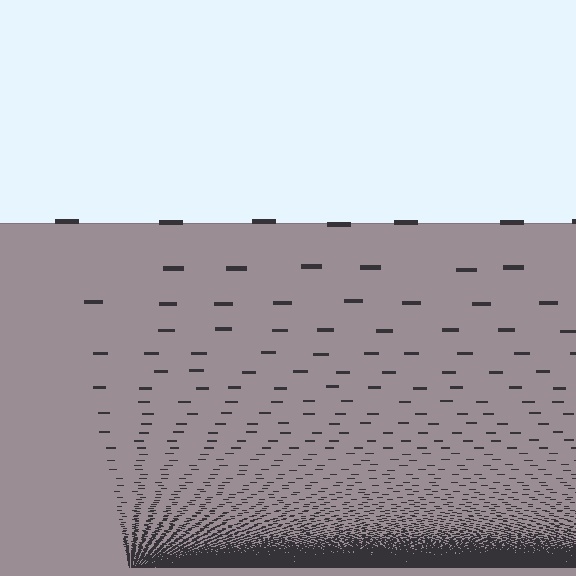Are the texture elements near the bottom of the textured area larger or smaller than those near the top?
Smaller. The gradient is inverted — elements near the bottom are smaller and denser.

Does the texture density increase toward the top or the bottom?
Density increases toward the bottom.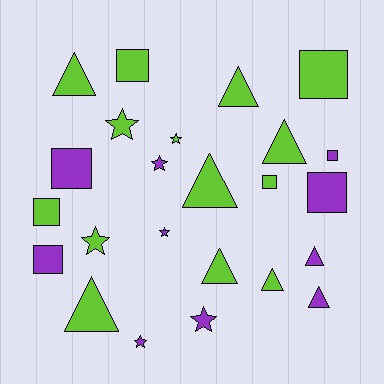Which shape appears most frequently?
Triangle, with 9 objects.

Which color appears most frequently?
Lime, with 14 objects.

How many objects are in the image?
There are 24 objects.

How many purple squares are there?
There are 4 purple squares.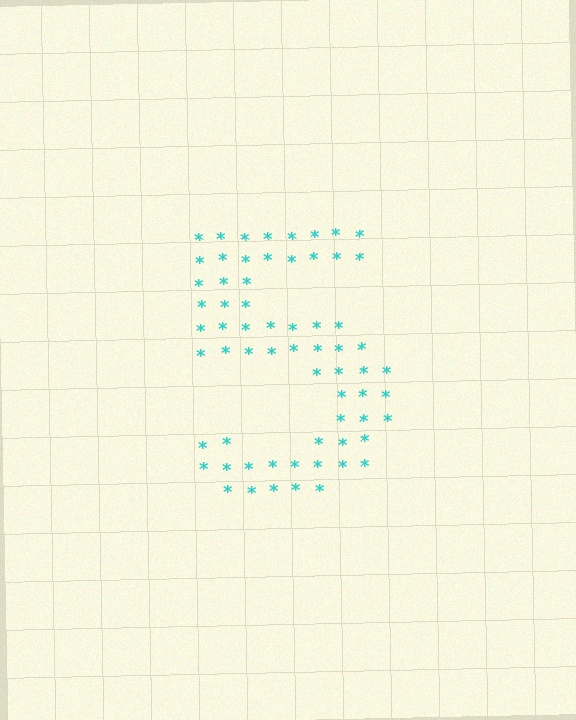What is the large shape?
The large shape is the digit 5.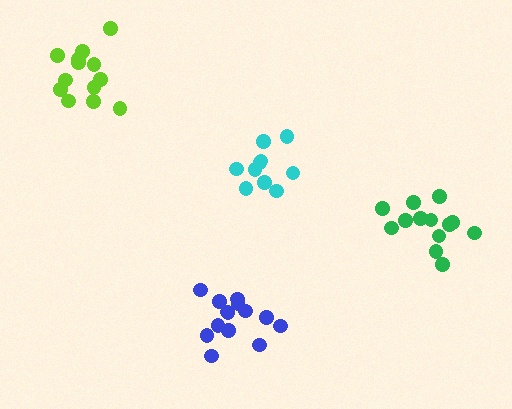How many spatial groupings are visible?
There are 4 spatial groupings.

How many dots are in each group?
Group 1: 10 dots, Group 2: 13 dots, Group 3: 13 dots, Group 4: 14 dots (50 total).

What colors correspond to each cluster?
The clusters are colored: cyan, green, lime, blue.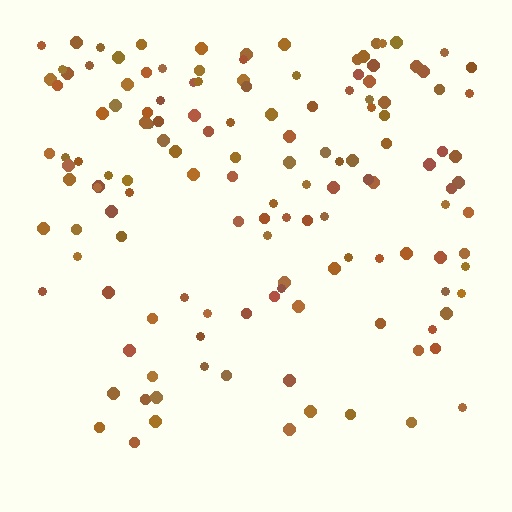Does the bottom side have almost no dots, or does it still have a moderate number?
Still a moderate number, just noticeably fewer than the top.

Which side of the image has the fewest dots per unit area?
The bottom.